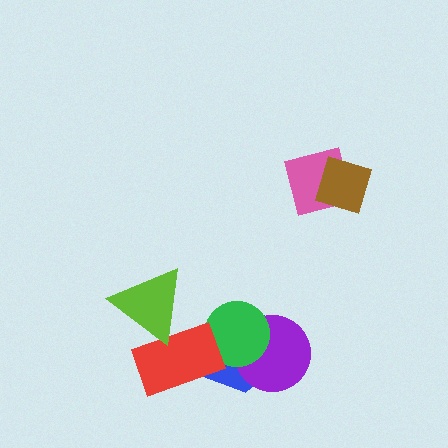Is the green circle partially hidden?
Yes, it is partially covered by another shape.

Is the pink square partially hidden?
Yes, it is partially covered by another shape.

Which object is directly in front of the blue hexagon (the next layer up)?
The purple circle is directly in front of the blue hexagon.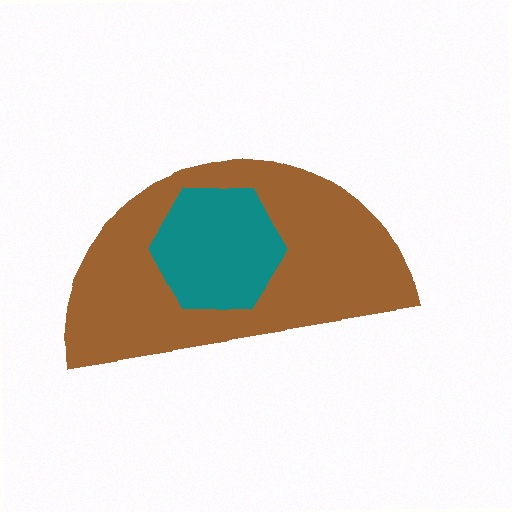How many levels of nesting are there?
2.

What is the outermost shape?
The brown semicircle.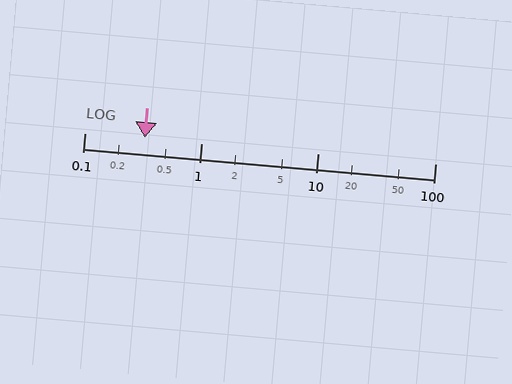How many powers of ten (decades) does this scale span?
The scale spans 3 decades, from 0.1 to 100.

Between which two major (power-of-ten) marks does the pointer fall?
The pointer is between 0.1 and 1.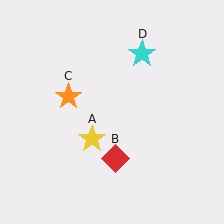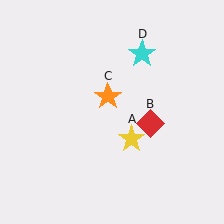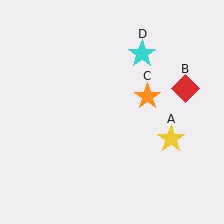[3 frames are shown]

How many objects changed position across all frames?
3 objects changed position: yellow star (object A), red diamond (object B), orange star (object C).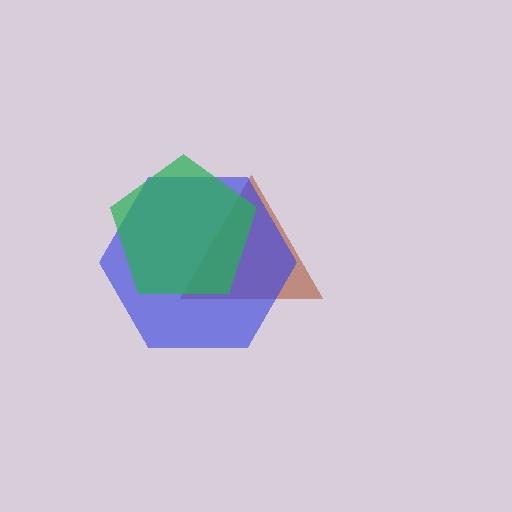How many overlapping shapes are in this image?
There are 3 overlapping shapes in the image.